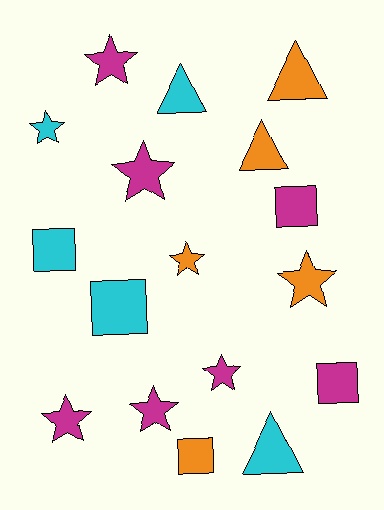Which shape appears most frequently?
Star, with 8 objects.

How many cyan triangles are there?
There are 2 cyan triangles.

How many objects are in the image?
There are 17 objects.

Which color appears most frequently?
Magenta, with 7 objects.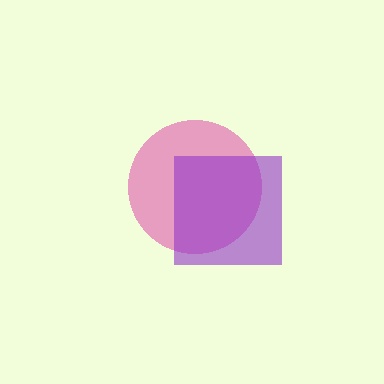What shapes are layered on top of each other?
The layered shapes are: a pink circle, a purple square.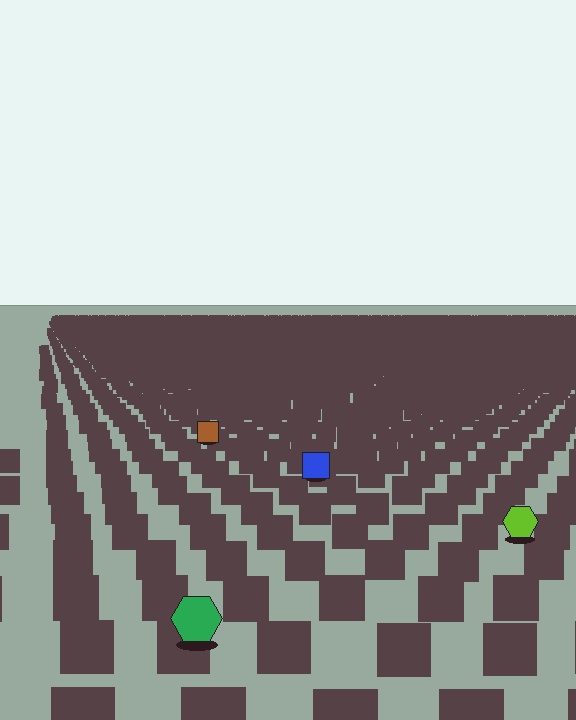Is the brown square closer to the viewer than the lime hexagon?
No. The lime hexagon is closer — you can tell from the texture gradient: the ground texture is coarser near it.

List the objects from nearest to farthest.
From nearest to farthest: the green hexagon, the lime hexagon, the blue square, the brown square.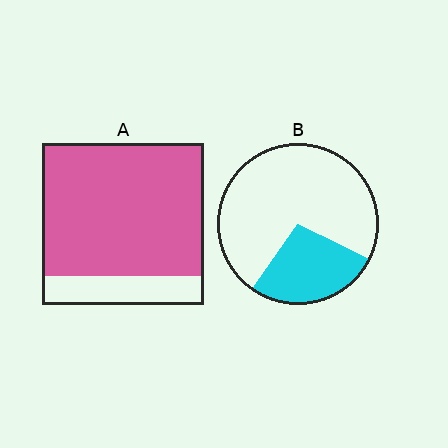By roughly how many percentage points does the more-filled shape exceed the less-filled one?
By roughly 55 percentage points (A over B).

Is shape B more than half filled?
No.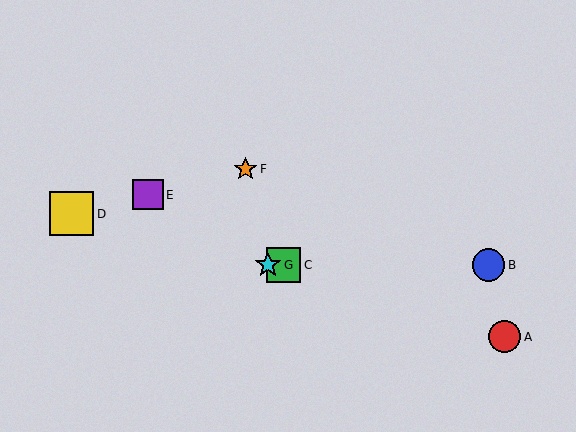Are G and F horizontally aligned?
No, G is at y≈265 and F is at y≈169.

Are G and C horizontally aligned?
Yes, both are at y≈265.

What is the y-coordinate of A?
Object A is at y≈337.